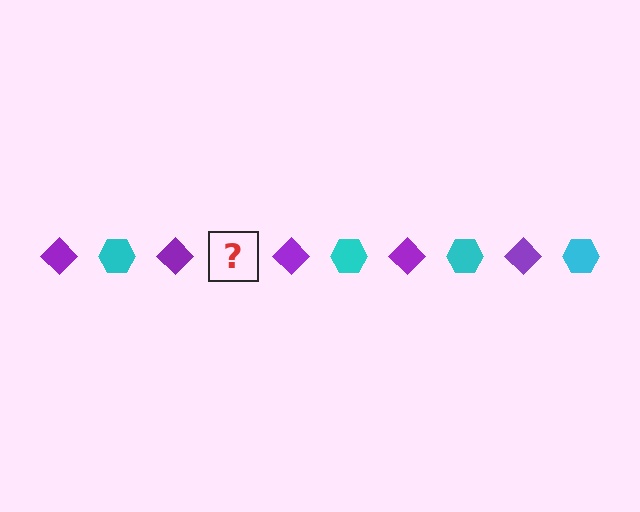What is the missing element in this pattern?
The missing element is a cyan hexagon.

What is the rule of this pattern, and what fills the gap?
The rule is that the pattern alternates between purple diamond and cyan hexagon. The gap should be filled with a cyan hexagon.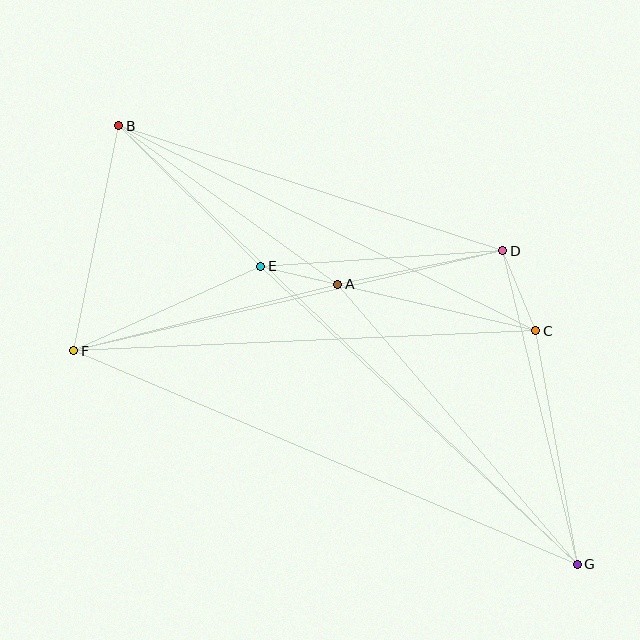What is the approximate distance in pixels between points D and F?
The distance between D and F is approximately 440 pixels.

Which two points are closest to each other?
Points A and E are closest to each other.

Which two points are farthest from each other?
Points B and G are farthest from each other.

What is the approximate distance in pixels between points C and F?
The distance between C and F is approximately 462 pixels.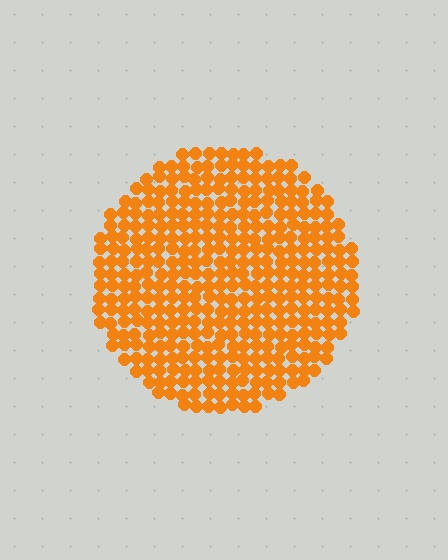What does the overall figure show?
The overall figure shows a circle.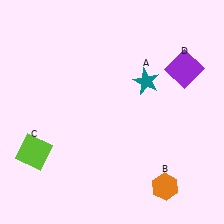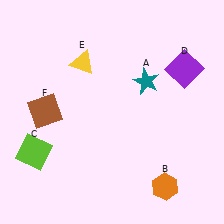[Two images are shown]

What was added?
A yellow triangle (E), a brown square (F) were added in Image 2.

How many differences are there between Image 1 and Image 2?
There are 2 differences between the two images.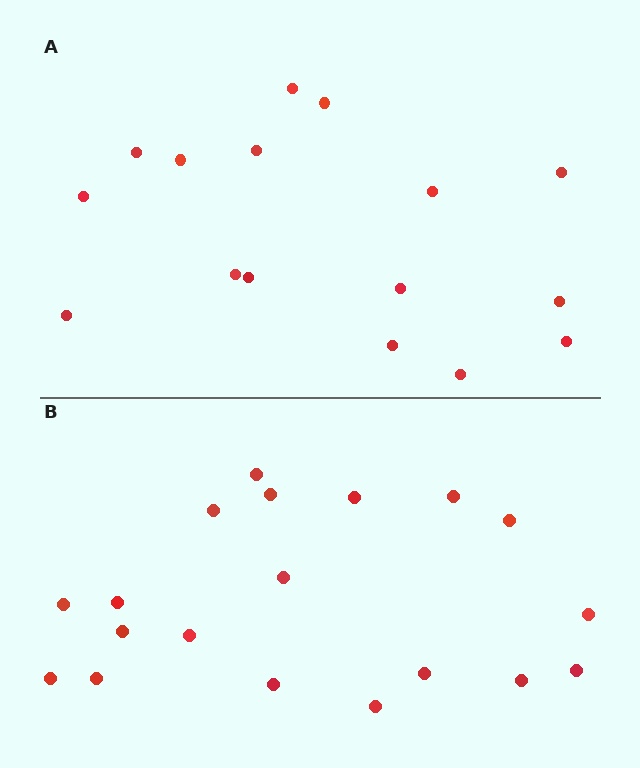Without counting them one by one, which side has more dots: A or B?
Region B (the bottom region) has more dots.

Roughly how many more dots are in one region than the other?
Region B has just a few more — roughly 2 or 3 more dots than region A.